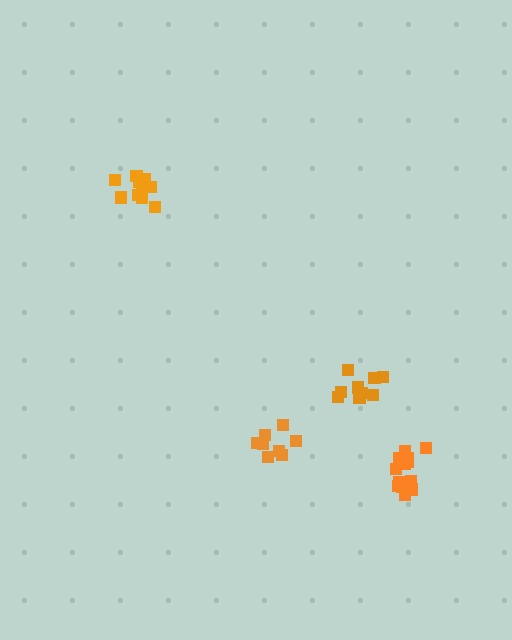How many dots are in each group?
Group 1: 10 dots, Group 2: 9 dots, Group 3: 14 dots, Group 4: 8 dots (41 total).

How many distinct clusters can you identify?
There are 4 distinct clusters.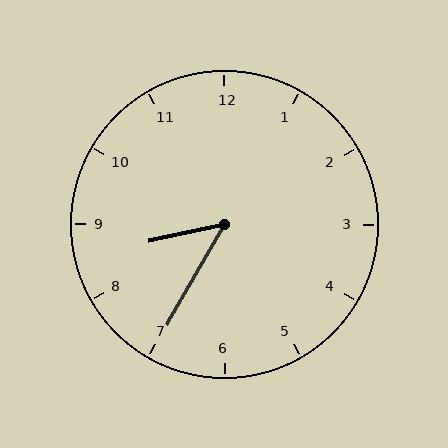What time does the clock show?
8:35.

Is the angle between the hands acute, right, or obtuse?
It is acute.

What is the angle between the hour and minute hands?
Approximately 48 degrees.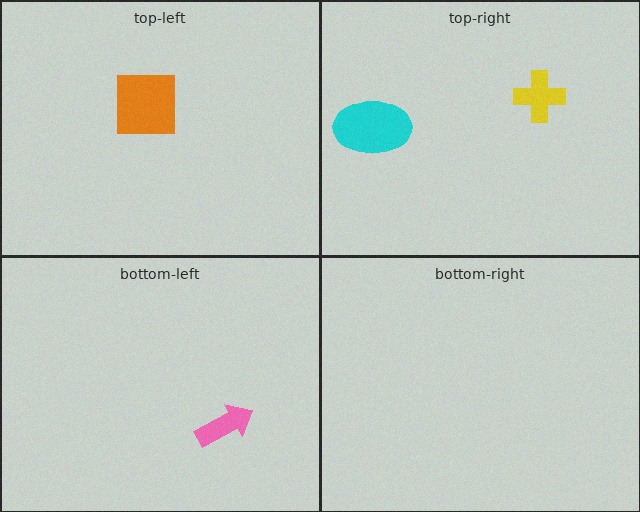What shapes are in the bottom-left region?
The pink arrow.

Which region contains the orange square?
The top-left region.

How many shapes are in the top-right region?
2.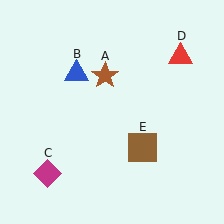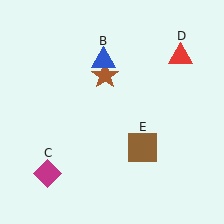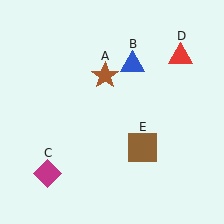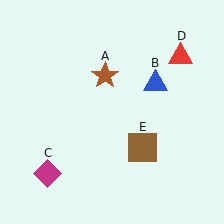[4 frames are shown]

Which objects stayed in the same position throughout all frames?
Brown star (object A) and magenta diamond (object C) and red triangle (object D) and brown square (object E) remained stationary.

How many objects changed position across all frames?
1 object changed position: blue triangle (object B).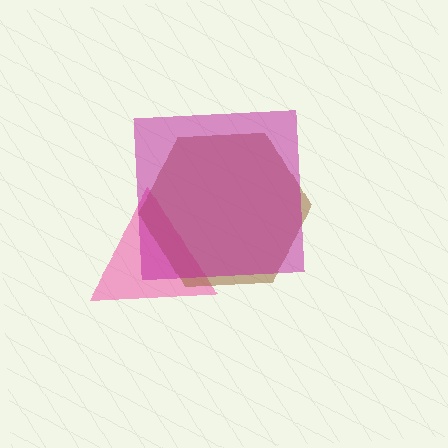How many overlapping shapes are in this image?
There are 3 overlapping shapes in the image.